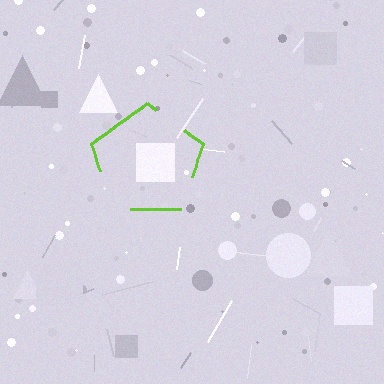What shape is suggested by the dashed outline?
The dashed outline suggests a pentagon.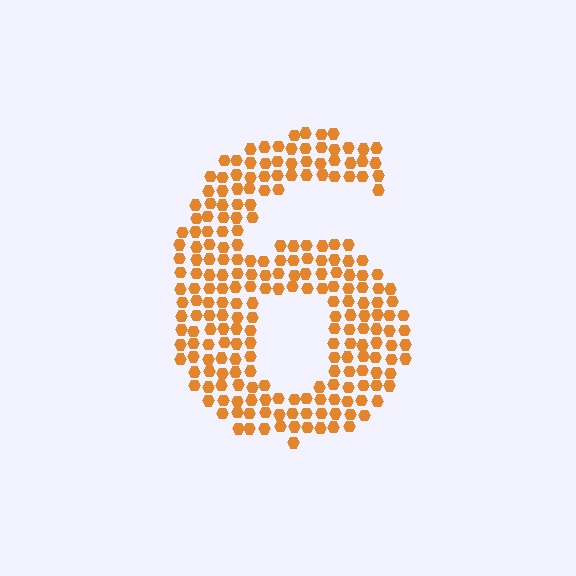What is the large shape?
The large shape is the digit 6.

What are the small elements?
The small elements are hexagons.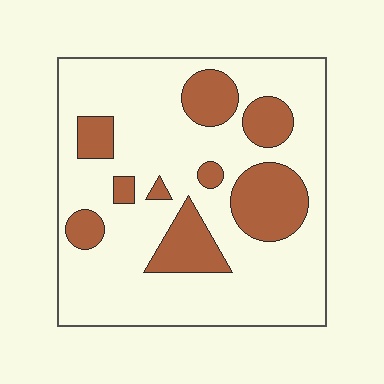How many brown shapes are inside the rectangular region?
9.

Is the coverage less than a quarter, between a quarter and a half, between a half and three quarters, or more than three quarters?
Less than a quarter.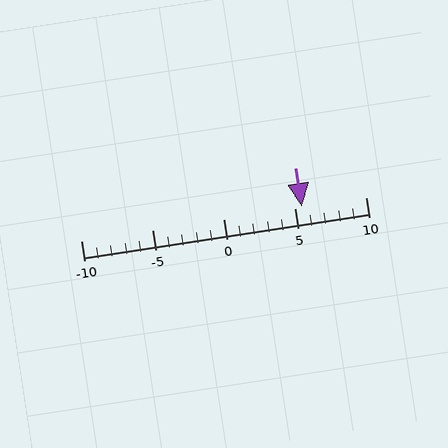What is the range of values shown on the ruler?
The ruler shows values from -10 to 10.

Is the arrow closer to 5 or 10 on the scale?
The arrow is closer to 5.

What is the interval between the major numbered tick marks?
The major tick marks are spaced 5 units apart.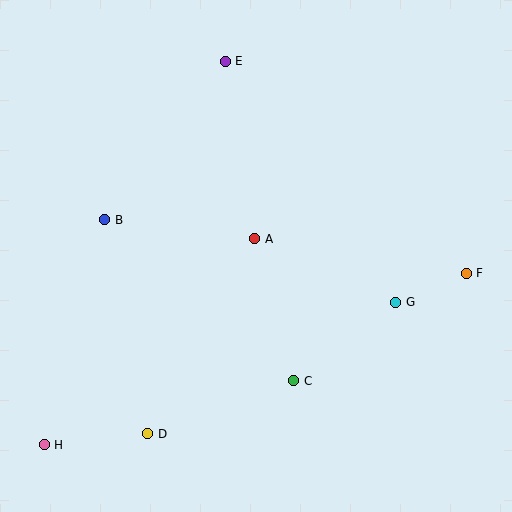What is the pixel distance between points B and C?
The distance between B and C is 248 pixels.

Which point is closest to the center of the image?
Point A at (255, 239) is closest to the center.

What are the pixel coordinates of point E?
Point E is at (225, 61).